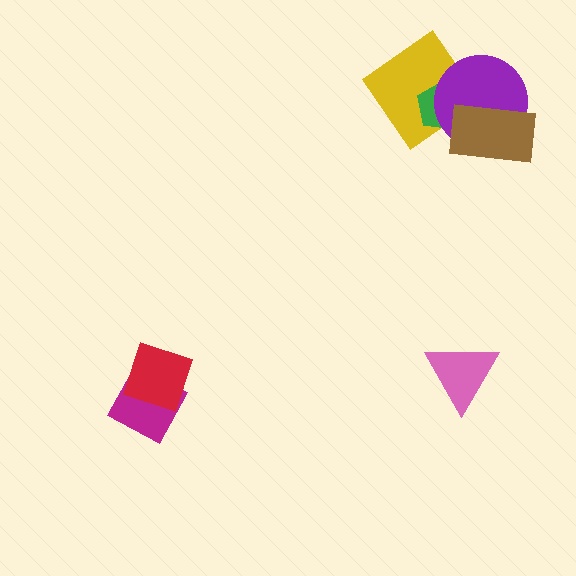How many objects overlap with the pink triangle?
0 objects overlap with the pink triangle.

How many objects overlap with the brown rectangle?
2 objects overlap with the brown rectangle.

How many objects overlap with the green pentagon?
3 objects overlap with the green pentagon.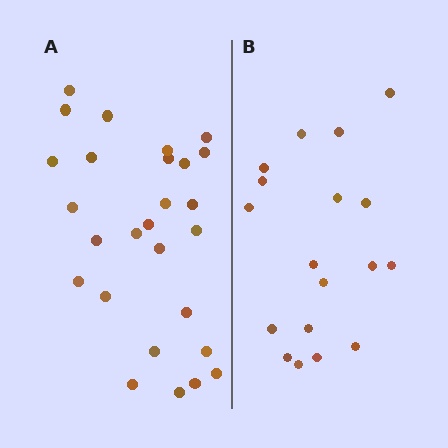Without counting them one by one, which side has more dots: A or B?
Region A (the left region) has more dots.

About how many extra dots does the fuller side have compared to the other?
Region A has roughly 8 or so more dots than region B.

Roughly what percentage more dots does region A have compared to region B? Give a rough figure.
About 50% more.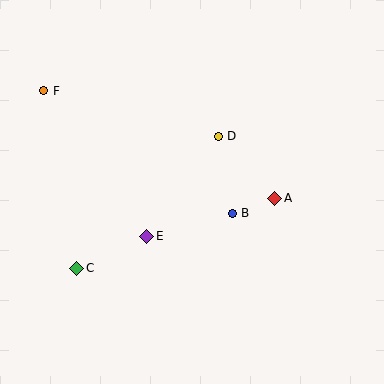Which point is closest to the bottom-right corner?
Point A is closest to the bottom-right corner.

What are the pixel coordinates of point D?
Point D is at (218, 136).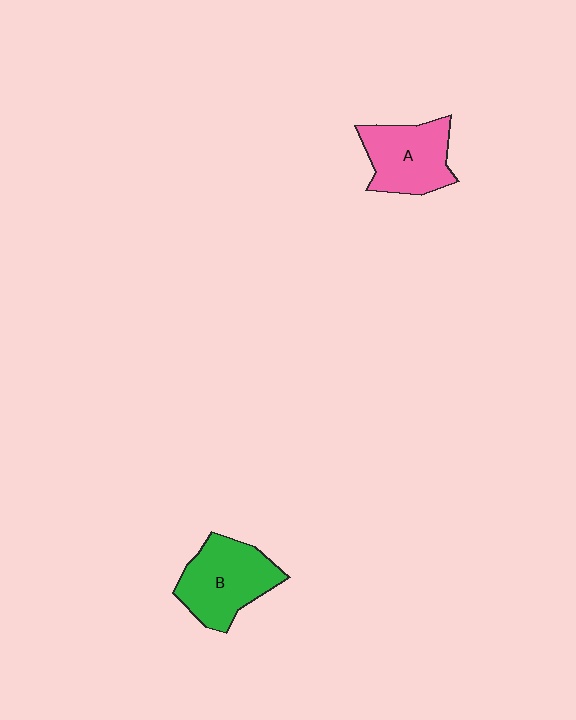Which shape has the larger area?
Shape B (green).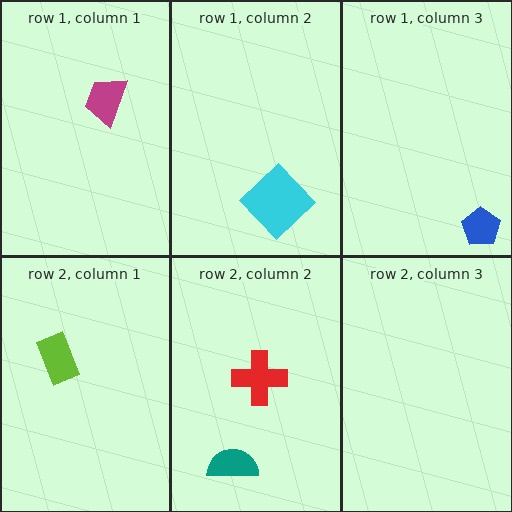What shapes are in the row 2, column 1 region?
The lime rectangle.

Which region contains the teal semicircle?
The row 2, column 2 region.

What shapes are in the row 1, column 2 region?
The cyan diamond.